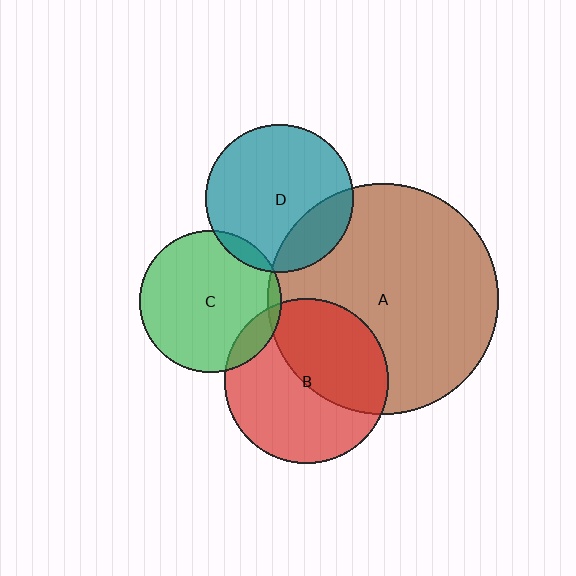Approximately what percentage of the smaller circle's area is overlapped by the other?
Approximately 45%.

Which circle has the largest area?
Circle A (brown).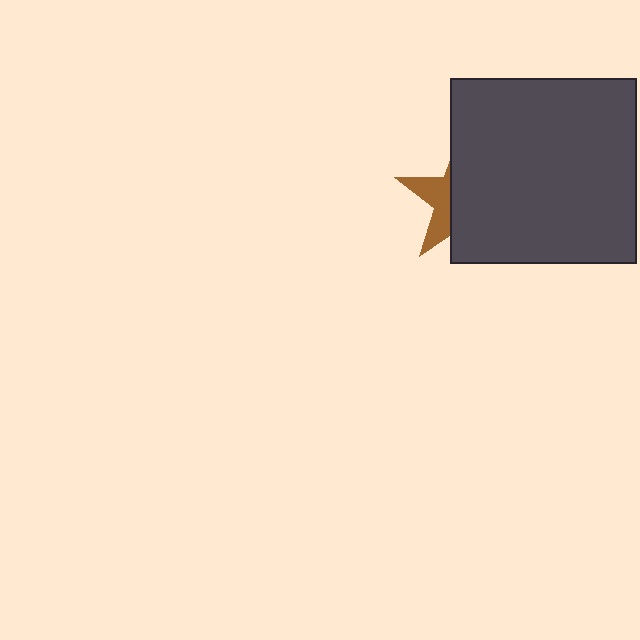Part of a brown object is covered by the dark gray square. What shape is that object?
It is a star.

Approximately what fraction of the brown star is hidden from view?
Roughly 67% of the brown star is hidden behind the dark gray square.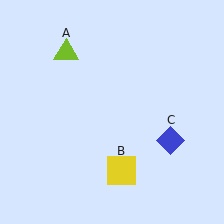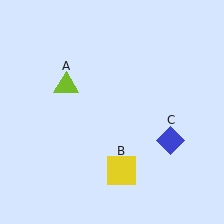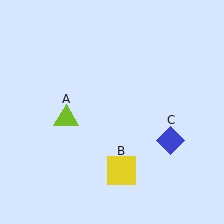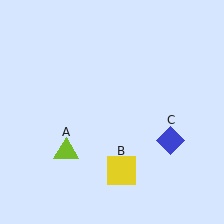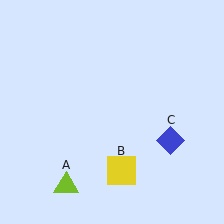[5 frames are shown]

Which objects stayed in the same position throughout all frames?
Yellow square (object B) and blue diamond (object C) remained stationary.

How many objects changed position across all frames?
1 object changed position: lime triangle (object A).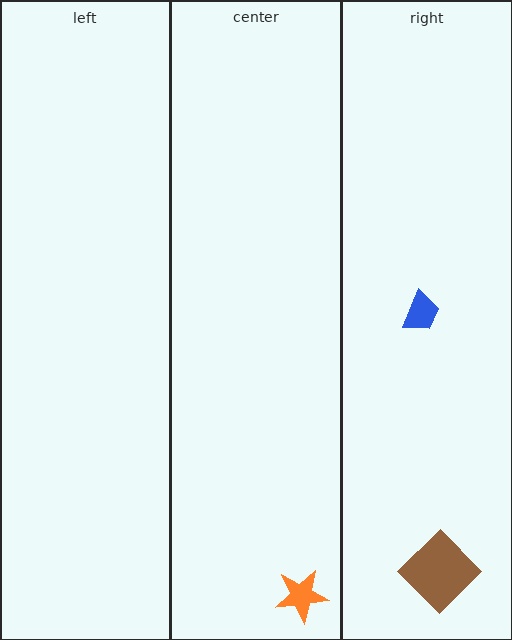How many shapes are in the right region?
2.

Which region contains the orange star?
The center region.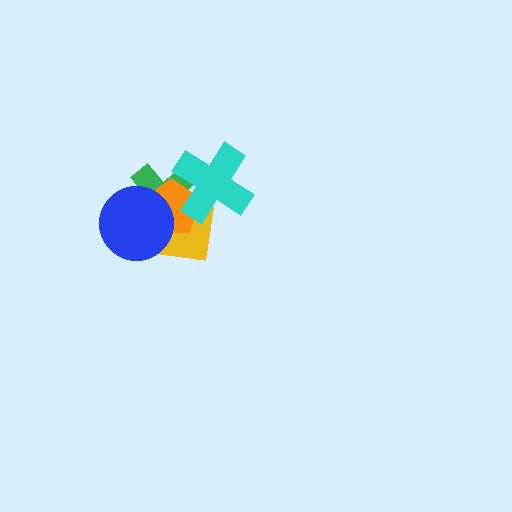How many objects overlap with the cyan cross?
3 objects overlap with the cyan cross.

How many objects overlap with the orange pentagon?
4 objects overlap with the orange pentagon.